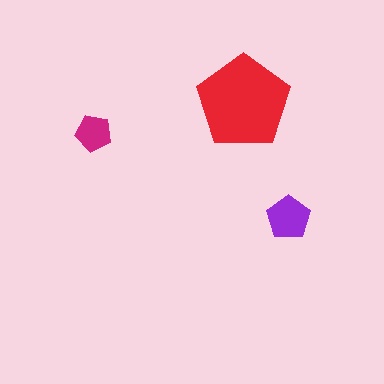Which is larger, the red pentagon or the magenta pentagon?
The red one.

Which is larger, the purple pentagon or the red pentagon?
The red one.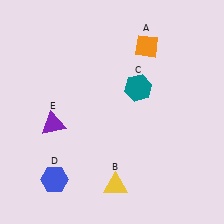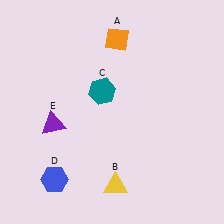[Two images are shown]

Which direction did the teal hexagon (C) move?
The teal hexagon (C) moved left.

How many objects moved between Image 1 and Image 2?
2 objects moved between the two images.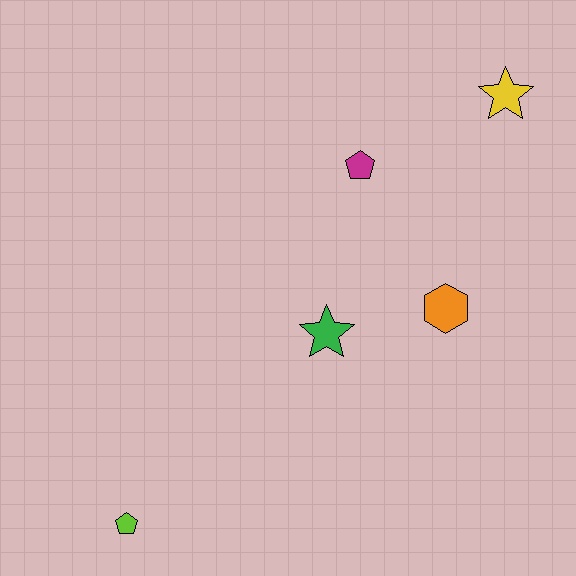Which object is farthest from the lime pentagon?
The yellow star is farthest from the lime pentagon.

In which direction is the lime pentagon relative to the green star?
The lime pentagon is to the left of the green star.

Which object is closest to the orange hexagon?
The green star is closest to the orange hexagon.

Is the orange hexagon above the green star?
Yes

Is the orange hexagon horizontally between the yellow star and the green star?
Yes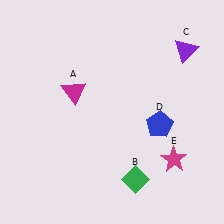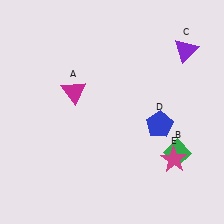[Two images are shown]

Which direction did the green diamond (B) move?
The green diamond (B) moved right.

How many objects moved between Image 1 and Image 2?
1 object moved between the two images.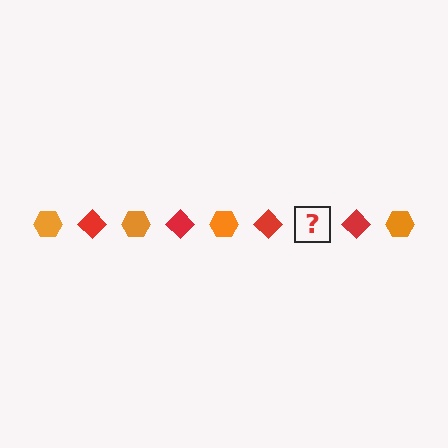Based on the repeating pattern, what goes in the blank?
The blank should be an orange hexagon.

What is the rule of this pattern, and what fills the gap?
The rule is that the pattern alternates between orange hexagon and red diamond. The gap should be filled with an orange hexagon.